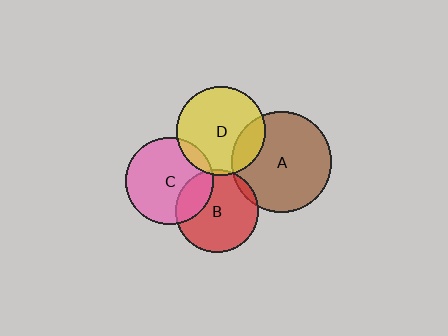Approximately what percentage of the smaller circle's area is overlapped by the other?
Approximately 25%.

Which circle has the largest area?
Circle A (brown).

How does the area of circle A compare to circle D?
Approximately 1.3 times.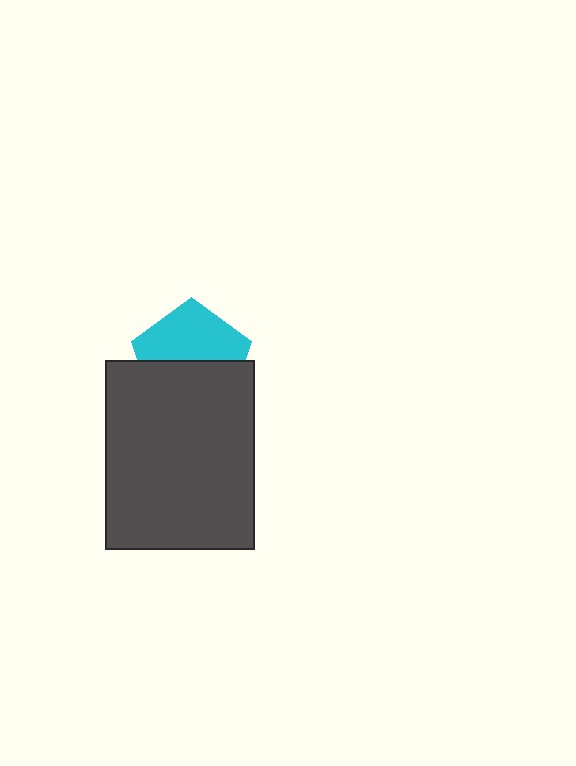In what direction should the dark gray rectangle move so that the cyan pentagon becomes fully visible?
The dark gray rectangle should move down. That is the shortest direction to clear the overlap and leave the cyan pentagon fully visible.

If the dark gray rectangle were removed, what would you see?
You would see the complete cyan pentagon.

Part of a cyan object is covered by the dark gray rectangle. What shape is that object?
It is a pentagon.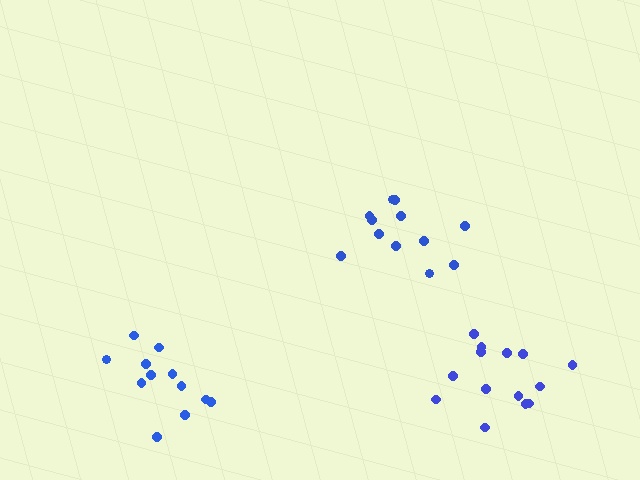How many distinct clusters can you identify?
There are 3 distinct clusters.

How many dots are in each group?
Group 1: 14 dots, Group 2: 12 dots, Group 3: 12 dots (38 total).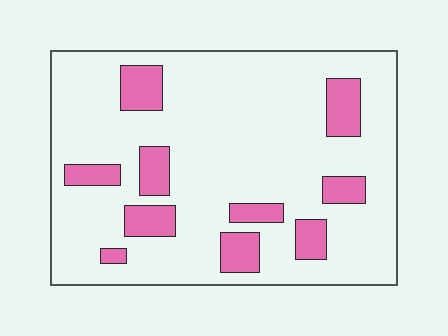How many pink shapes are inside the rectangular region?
10.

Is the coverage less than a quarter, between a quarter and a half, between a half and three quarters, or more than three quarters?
Less than a quarter.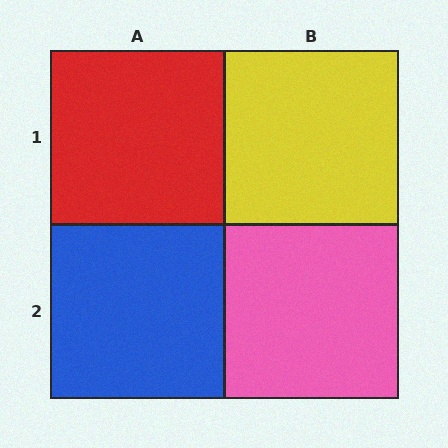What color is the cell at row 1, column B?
Yellow.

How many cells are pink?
1 cell is pink.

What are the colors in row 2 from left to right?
Blue, pink.